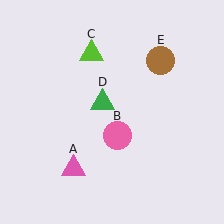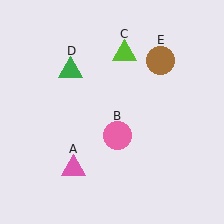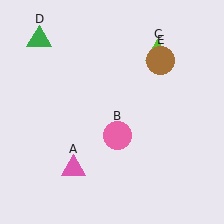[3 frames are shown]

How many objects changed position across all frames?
2 objects changed position: lime triangle (object C), green triangle (object D).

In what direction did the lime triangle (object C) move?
The lime triangle (object C) moved right.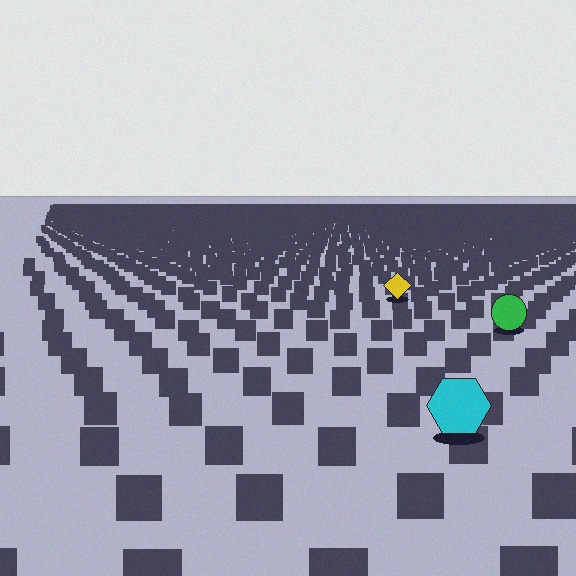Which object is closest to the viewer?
The cyan hexagon is closest. The texture marks near it are larger and more spread out.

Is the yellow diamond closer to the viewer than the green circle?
No. The green circle is closer — you can tell from the texture gradient: the ground texture is coarser near it.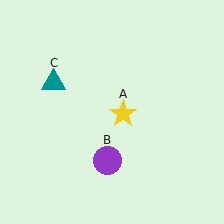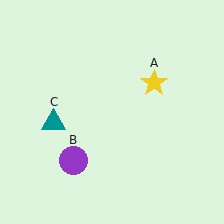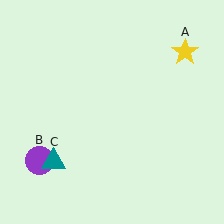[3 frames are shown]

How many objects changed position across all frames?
3 objects changed position: yellow star (object A), purple circle (object B), teal triangle (object C).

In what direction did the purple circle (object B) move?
The purple circle (object B) moved left.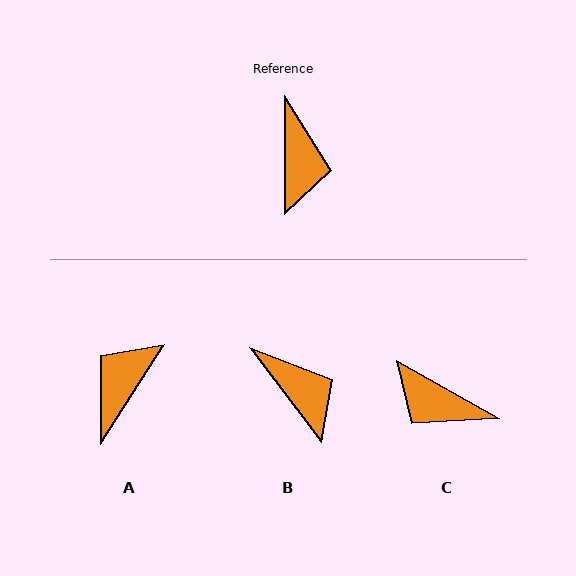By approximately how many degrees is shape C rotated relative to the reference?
Approximately 119 degrees clockwise.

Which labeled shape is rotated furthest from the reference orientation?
A, about 148 degrees away.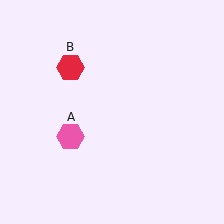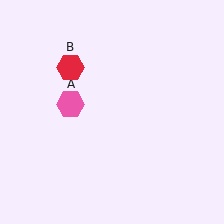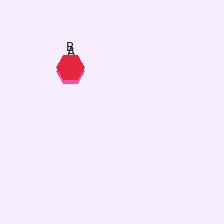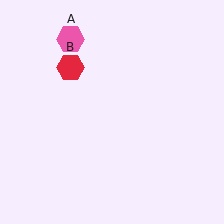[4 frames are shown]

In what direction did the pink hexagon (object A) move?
The pink hexagon (object A) moved up.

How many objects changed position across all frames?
1 object changed position: pink hexagon (object A).